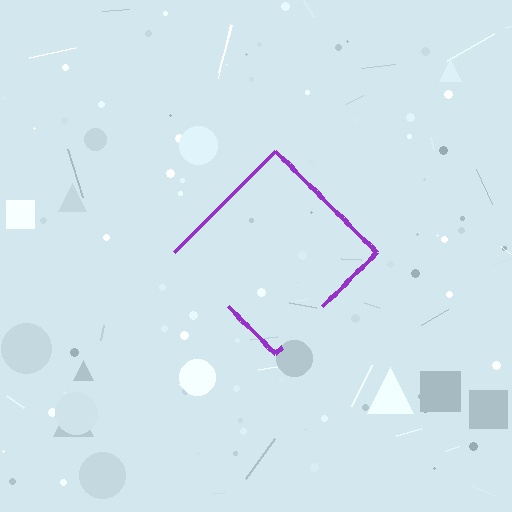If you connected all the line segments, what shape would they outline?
They would outline a diamond.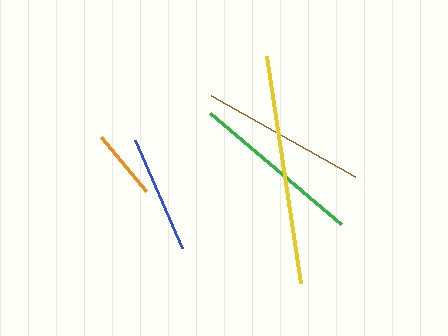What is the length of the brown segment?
The brown segment is approximately 165 pixels long.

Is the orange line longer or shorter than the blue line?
The blue line is longer than the orange line.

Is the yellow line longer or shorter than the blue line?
The yellow line is longer than the blue line.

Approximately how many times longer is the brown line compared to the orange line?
The brown line is approximately 2.3 times the length of the orange line.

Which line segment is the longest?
The yellow line is the longest at approximately 229 pixels.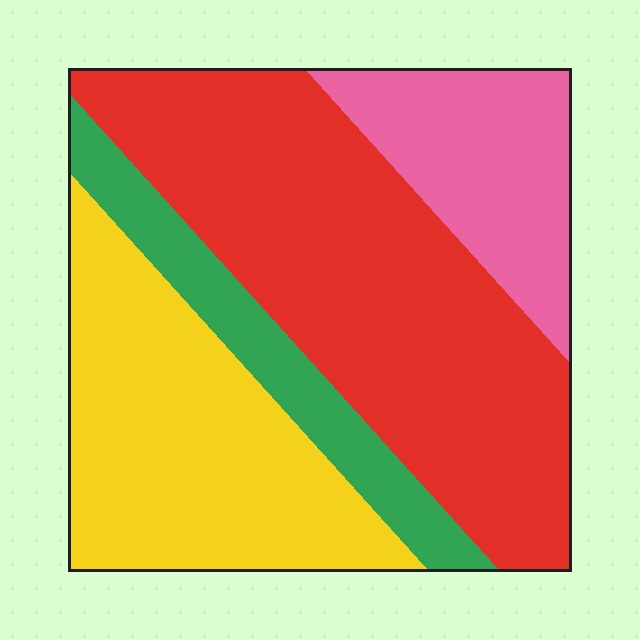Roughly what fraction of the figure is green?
Green covers around 10% of the figure.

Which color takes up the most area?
Red, at roughly 45%.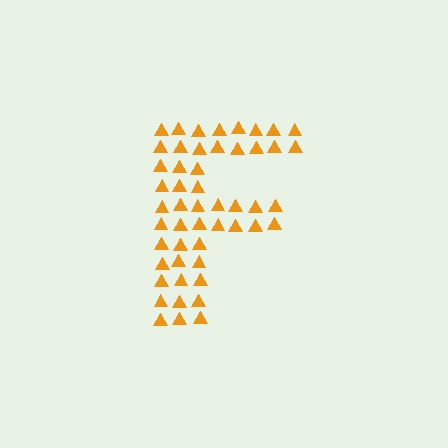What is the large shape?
The large shape is the letter F.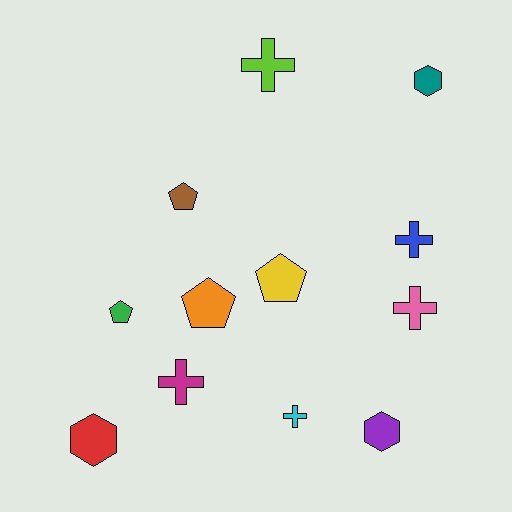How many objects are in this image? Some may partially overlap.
There are 12 objects.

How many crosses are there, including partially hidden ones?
There are 5 crosses.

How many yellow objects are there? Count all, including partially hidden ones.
There is 1 yellow object.